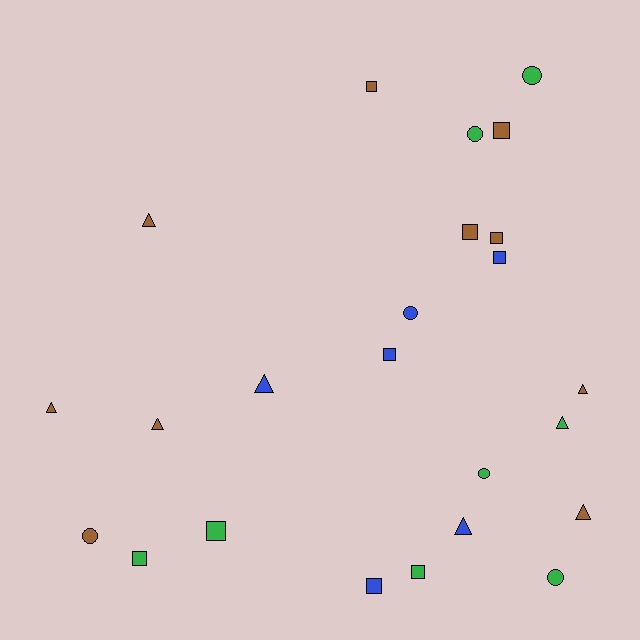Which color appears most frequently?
Brown, with 10 objects.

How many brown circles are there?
There is 1 brown circle.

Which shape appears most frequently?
Square, with 10 objects.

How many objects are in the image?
There are 24 objects.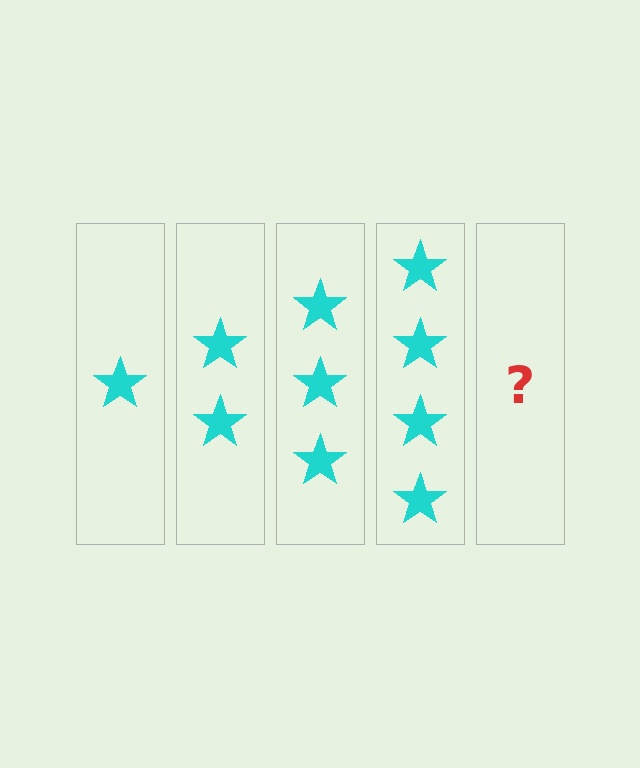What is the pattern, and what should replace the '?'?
The pattern is that each step adds one more star. The '?' should be 5 stars.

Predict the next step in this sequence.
The next step is 5 stars.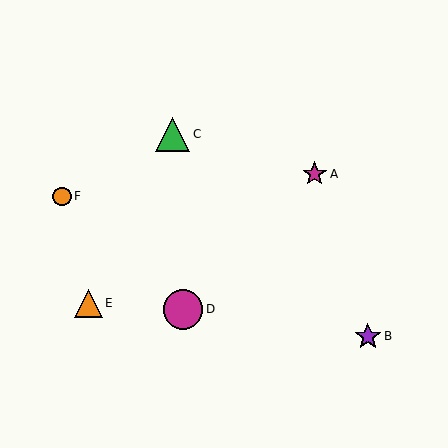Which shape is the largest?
The magenta circle (labeled D) is the largest.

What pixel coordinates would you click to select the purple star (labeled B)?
Click at (368, 336) to select the purple star B.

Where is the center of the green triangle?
The center of the green triangle is at (172, 134).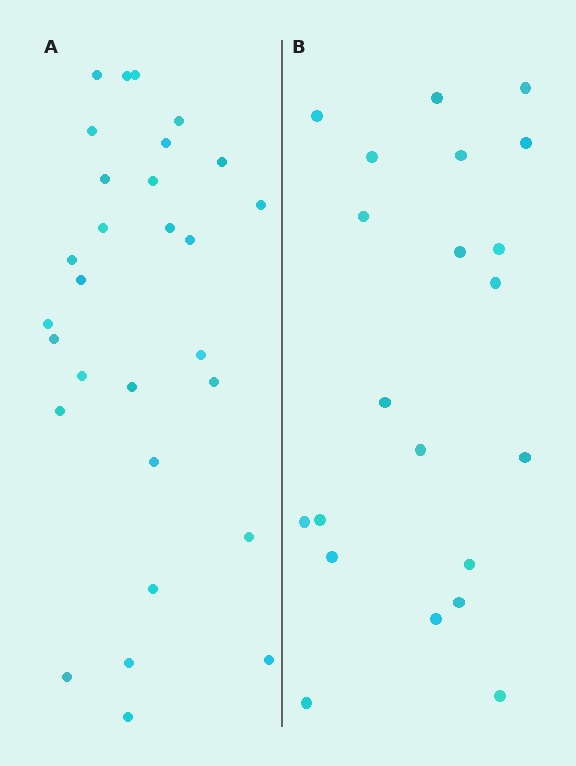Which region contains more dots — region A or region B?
Region A (the left region) has more dots.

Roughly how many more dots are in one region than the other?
Region A has roughly 8 or so more dots than region B.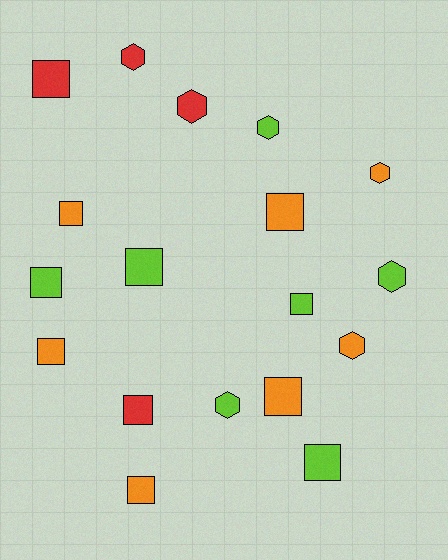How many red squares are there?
There are 2 red squares.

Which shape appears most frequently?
Square, with 11 objects.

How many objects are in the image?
There are 18 objects.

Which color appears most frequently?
Orange, with 7 objects.